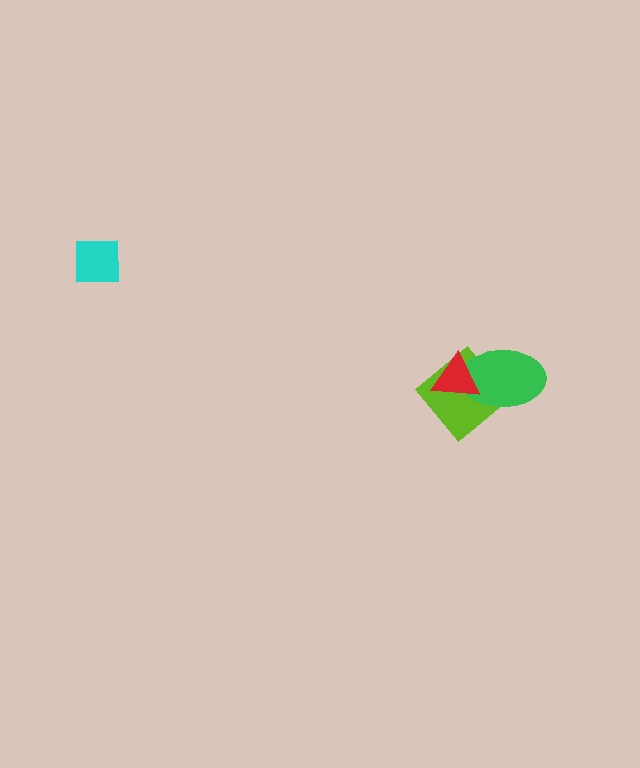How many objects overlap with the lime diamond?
2 objects overlap with the lime diamond.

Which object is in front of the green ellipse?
The red triangle is in front of the green ellipse.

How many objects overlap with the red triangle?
2 objects overlap with the red triangle.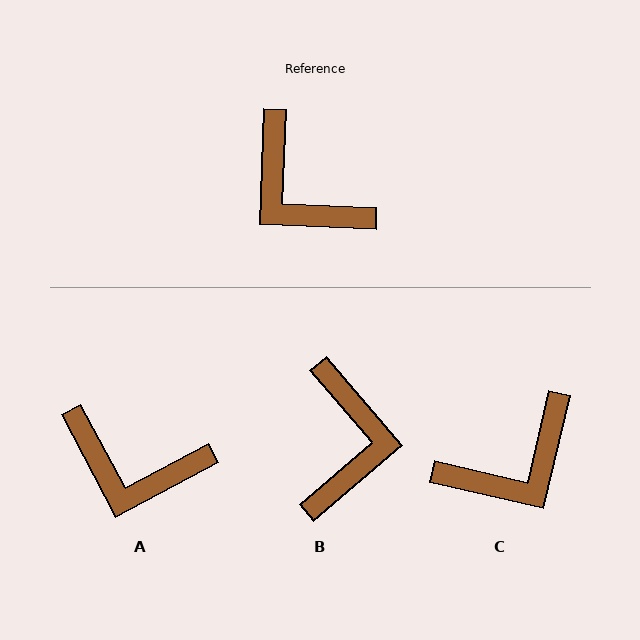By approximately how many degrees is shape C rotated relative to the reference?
Approximately 79 degrees counter-clockwise.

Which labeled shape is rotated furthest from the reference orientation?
B, about 133 degrees away.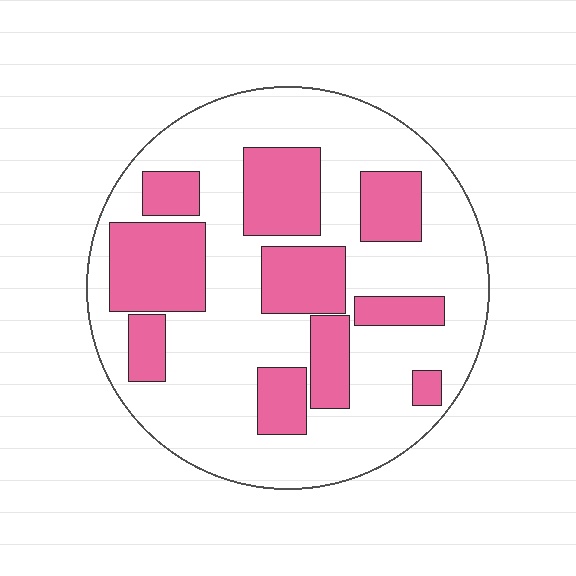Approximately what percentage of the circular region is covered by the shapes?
Approximately 35%.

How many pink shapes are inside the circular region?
10.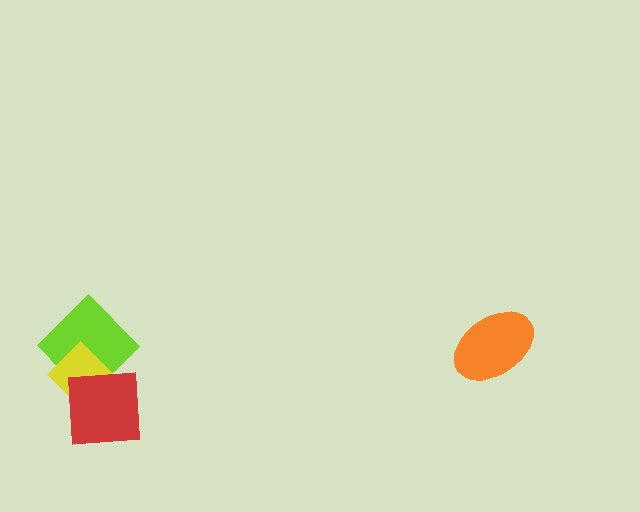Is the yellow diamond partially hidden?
Yes, it is partially covered by another shape.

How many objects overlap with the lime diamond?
2 objects overlap with the lime diamond.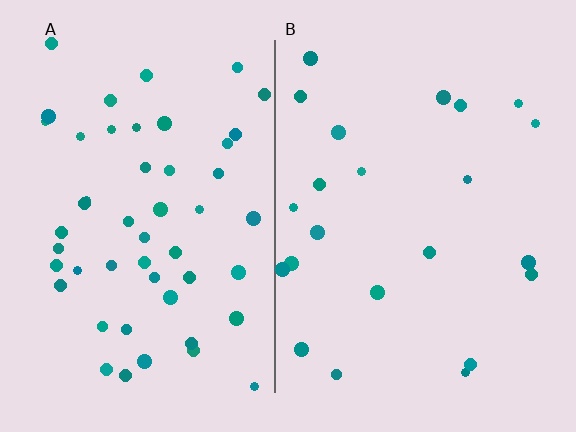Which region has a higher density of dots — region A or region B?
A (the left).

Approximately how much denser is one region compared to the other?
Approximately 2.2× — region A over region B.